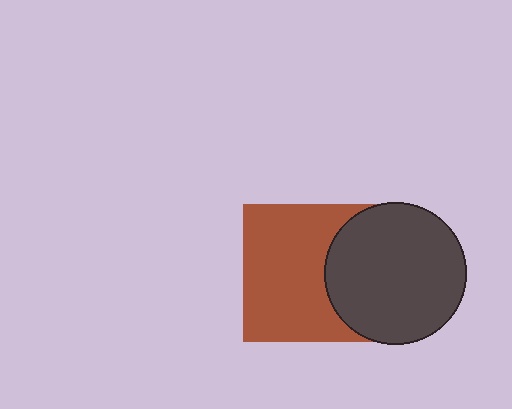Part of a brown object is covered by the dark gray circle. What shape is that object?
It is a square.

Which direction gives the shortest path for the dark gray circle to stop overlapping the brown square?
Moving right gives the shortest separation.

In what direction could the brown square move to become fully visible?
The brown square could move left. That would shift it out from behind the dark gray circle entirely.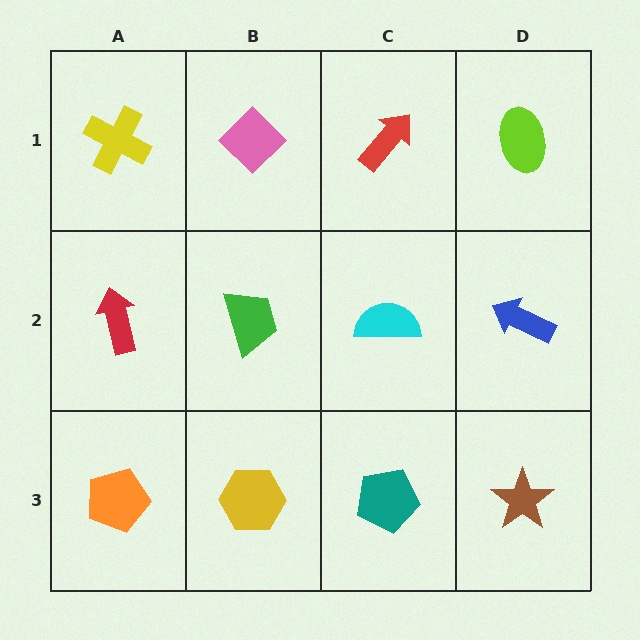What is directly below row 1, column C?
A cyan semicircle.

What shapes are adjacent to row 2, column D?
A lime ellipse (row 1, column D), a brown star (row 3, column D), a cyan semicircle (row 2, column C).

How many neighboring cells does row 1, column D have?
2.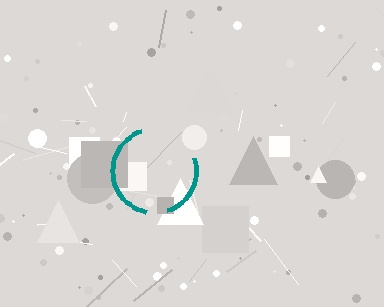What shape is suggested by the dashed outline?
The dashed outline suggests a circle.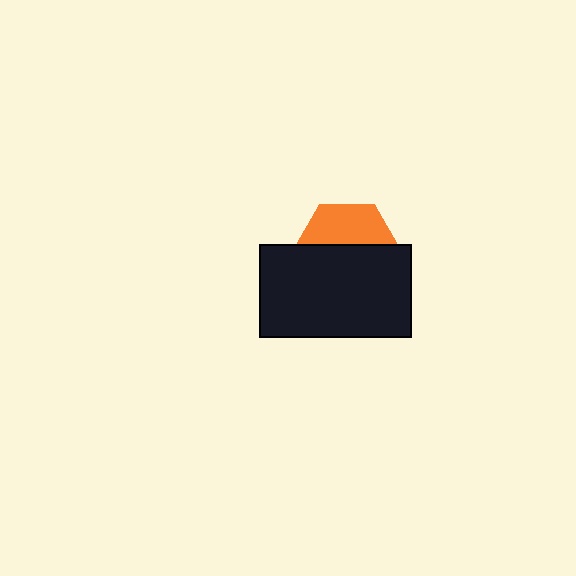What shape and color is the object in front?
The object in front is a black rectangle.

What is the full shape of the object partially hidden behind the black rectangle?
The partially hidden object is an orange hexagon.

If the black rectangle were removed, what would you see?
You would see the complete orange hexagon.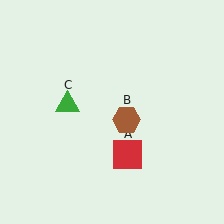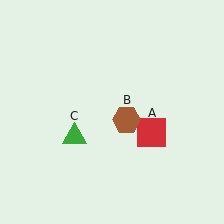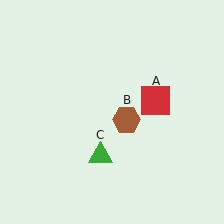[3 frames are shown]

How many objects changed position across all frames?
2 objects changed position: red square (object A), green triangle (object C).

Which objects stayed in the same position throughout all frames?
Brown hexagon (object B) remained stationary.